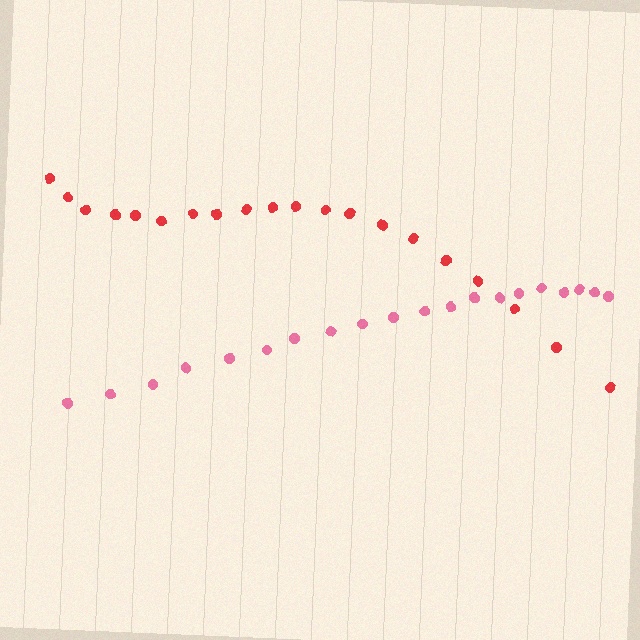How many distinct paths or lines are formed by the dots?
There are 2 distinct paths.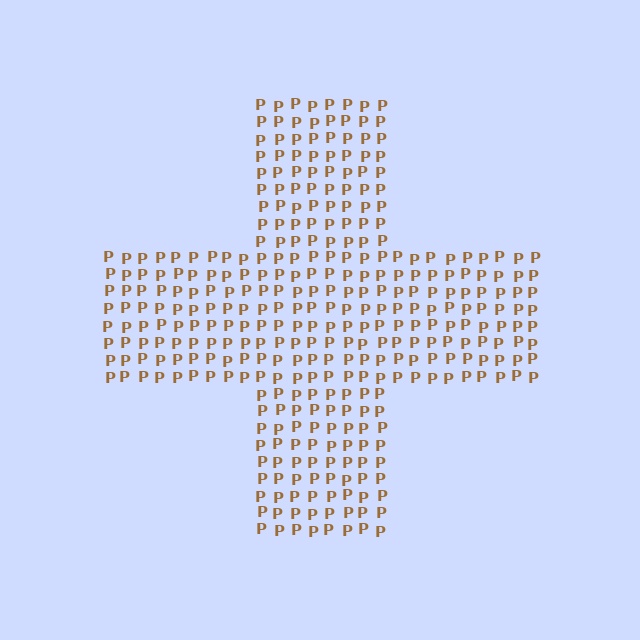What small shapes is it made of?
It is made of small letter P's.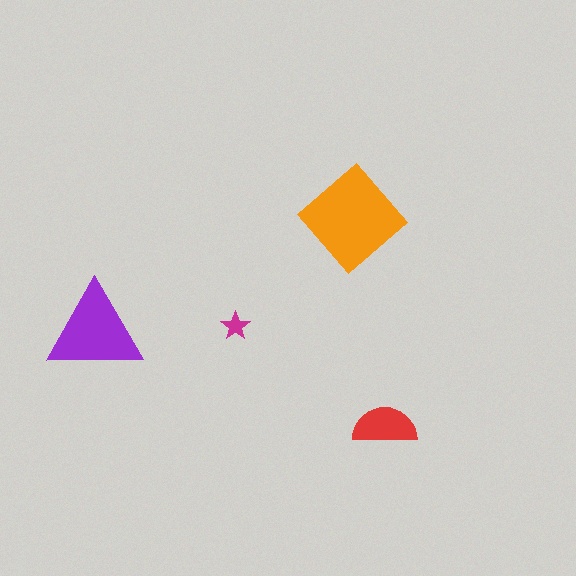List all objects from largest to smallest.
The orange diamond, the purple triangle, the red semicircle, the magenta star.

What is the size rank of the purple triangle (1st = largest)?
2nd.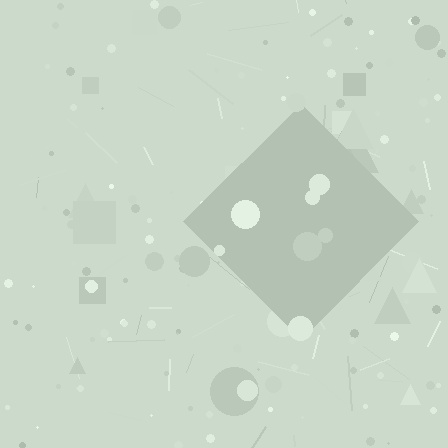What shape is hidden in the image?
A diamond is hidden in the image.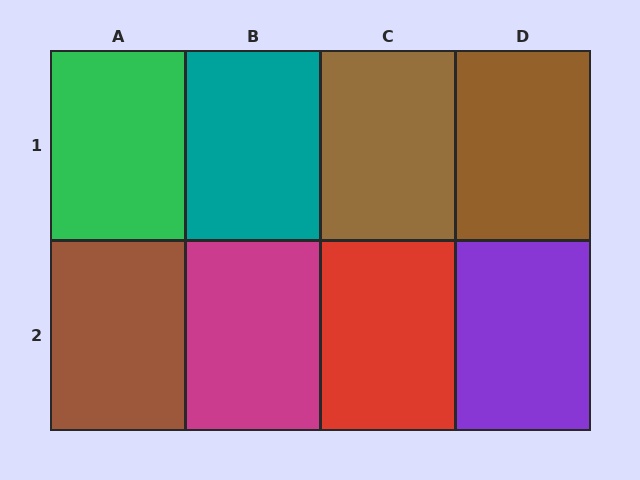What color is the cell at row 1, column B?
Teal.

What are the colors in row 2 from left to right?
Brown, magenta, red, purple.